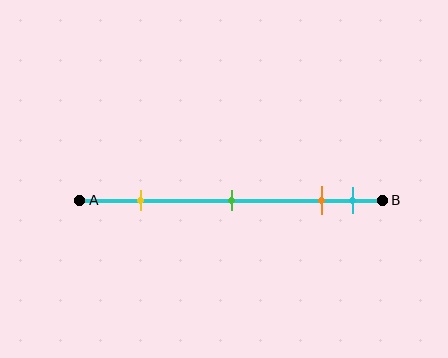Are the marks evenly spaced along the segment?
No, the marks are not evenly spaced.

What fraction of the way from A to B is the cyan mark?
The cyan mark is approximately 90% (0.9) of the way from A to B.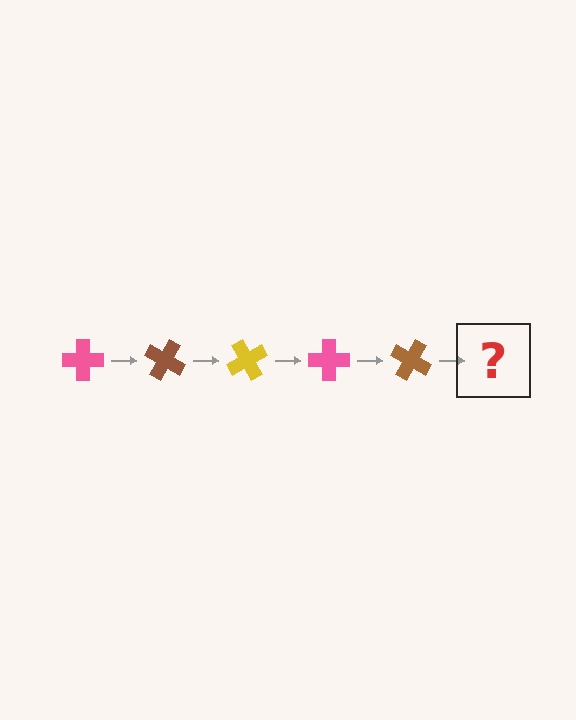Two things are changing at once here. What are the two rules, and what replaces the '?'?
The two rules are that it rotates 30 degrees each step and the color cycles through pink, brown, and yellow. The '?' should be a yellow cross, rotated 150 degrees from the start.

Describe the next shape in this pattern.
It should be a yellow cross, rotated 150 degrees from the start.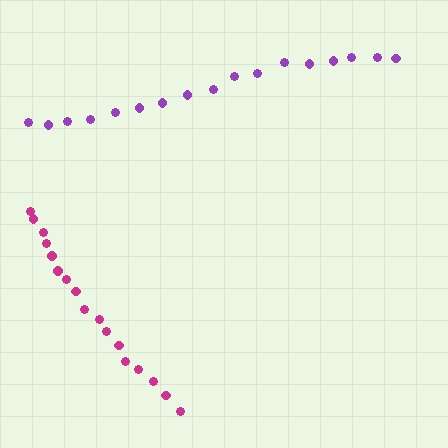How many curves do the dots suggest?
There are 2 distinct paths.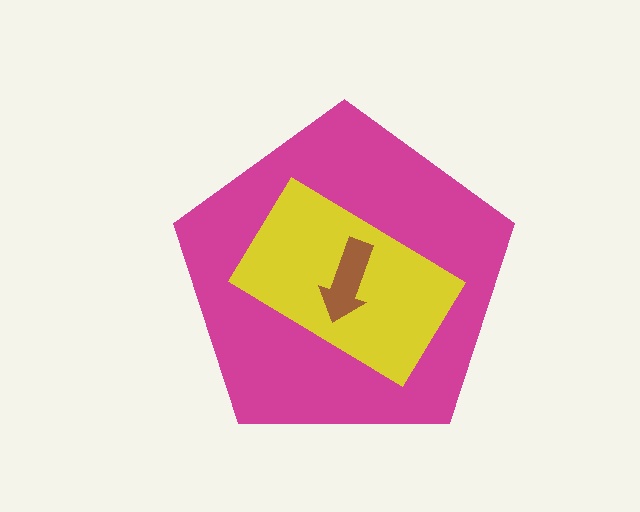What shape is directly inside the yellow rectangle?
The brown arrow.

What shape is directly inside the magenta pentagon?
The yellow rectangle.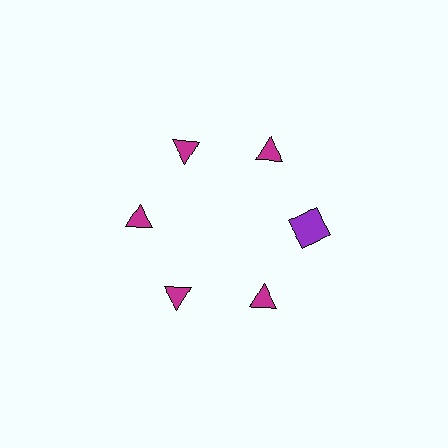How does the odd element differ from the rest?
It differs in both color (purple instead of magenta) and shape (square instead of triangle).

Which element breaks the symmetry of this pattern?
The purple square at roughly the 3 o'clock position breaks the symmetry. All other shapes are magenta triangles.